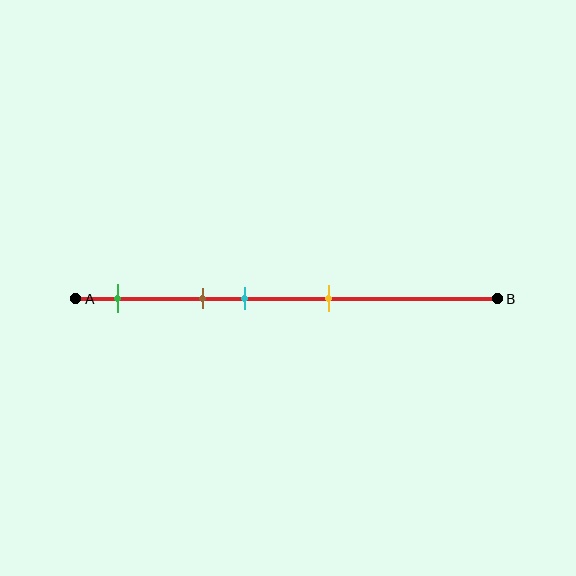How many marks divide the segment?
There are 4 marks dividing the segment.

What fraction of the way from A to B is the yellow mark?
The yellow mark is approximately 60% (0.6) of the way from A to B.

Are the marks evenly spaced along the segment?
No, the marks are not evenly spaced.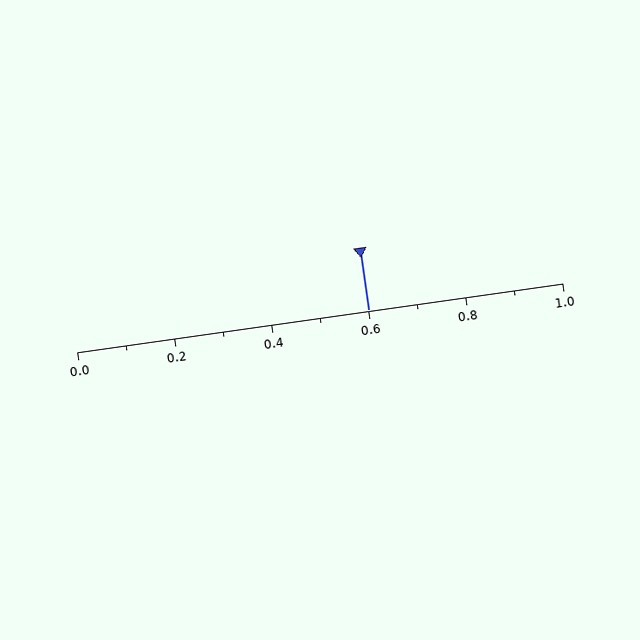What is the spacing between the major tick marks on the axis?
The major ticks are spaced 0.2 apart.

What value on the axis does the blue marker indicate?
The marker indicates approximately 0.6.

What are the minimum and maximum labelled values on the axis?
The axis runs from 0.0 to 1.0.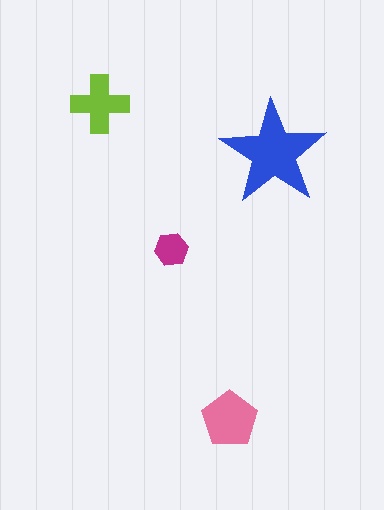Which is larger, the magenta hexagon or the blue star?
The blue star.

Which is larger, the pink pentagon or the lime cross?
The pink pentagon.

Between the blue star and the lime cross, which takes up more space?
The blue star.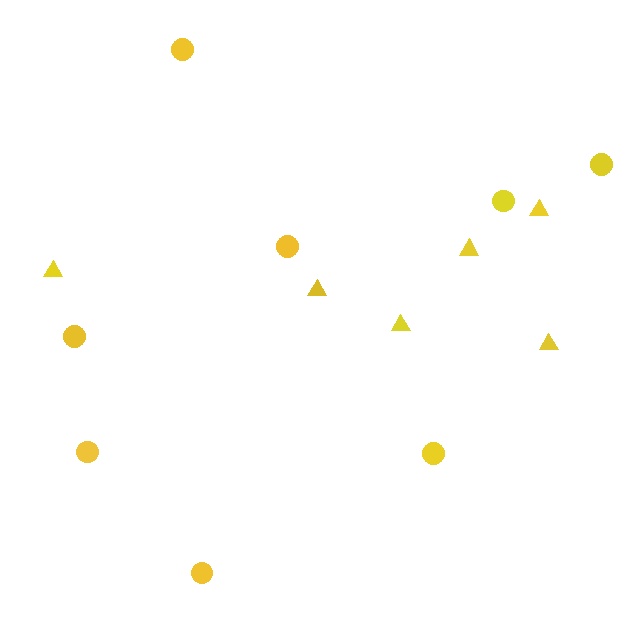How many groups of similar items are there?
There are 2 groups: one group of triangles (6) and one group of circles (8).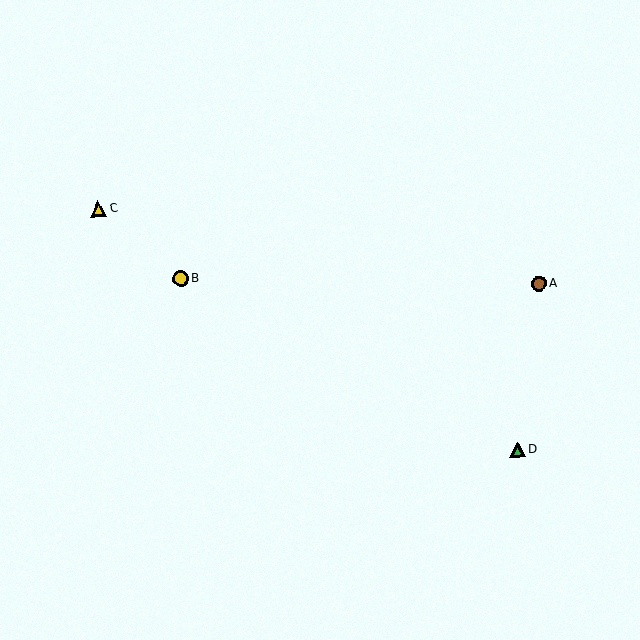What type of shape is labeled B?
Shape B is a yellow circle.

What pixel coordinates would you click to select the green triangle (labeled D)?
Click at (518, 450) to select the green triangle D.